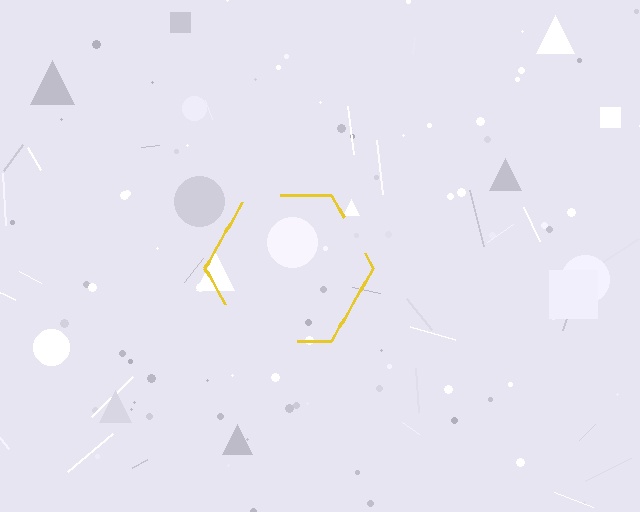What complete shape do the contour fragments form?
The contour fragments form a hexagon.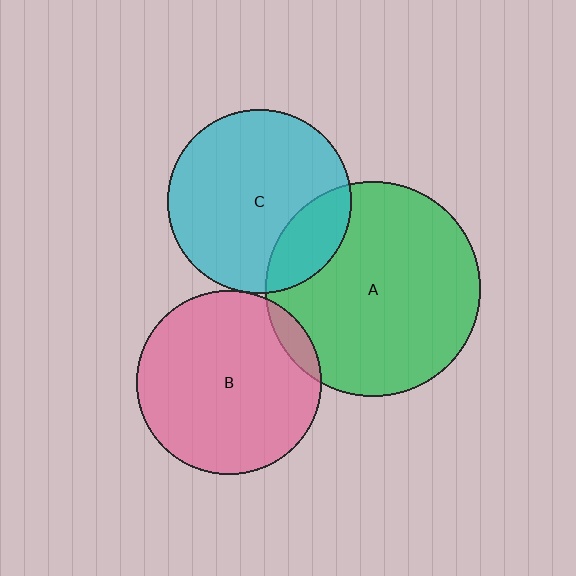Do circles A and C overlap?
Yes.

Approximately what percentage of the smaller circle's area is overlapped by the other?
Approximately 20%.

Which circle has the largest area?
Circle A (green).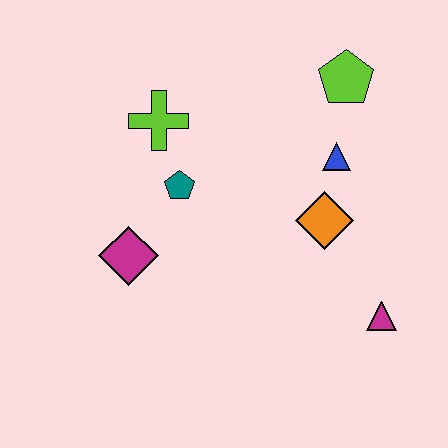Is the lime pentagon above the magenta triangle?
Yes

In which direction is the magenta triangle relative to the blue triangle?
The magenta triangle is below the blue triangle.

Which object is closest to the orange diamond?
The blue triangle is closest to the orange diamond.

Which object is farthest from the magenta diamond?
The lime pentagon is farthest from the magenta diamond.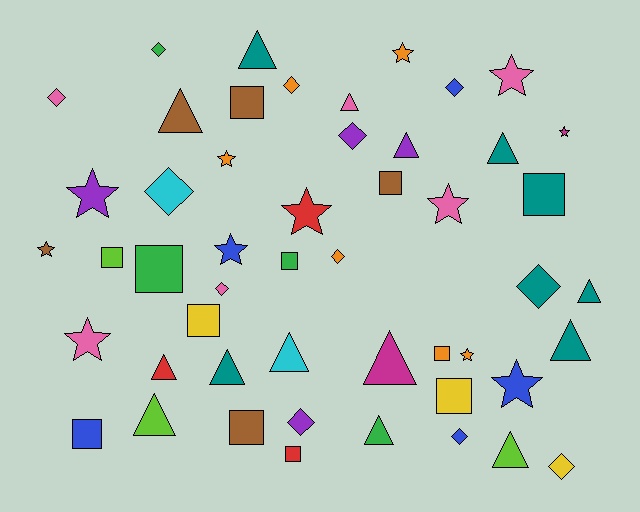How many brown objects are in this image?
There are 5 brown objects.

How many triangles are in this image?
There are 14 triangles.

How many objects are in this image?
There are 50 objects.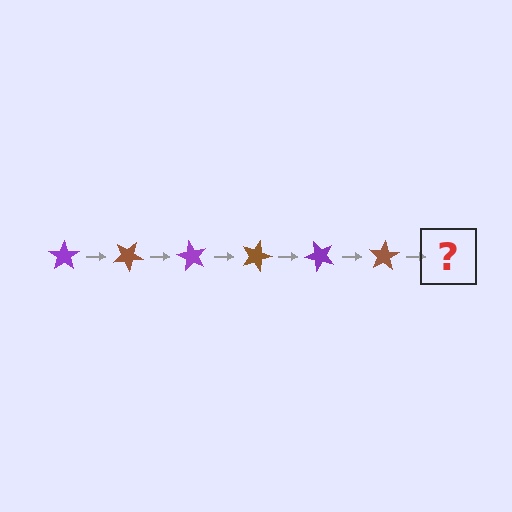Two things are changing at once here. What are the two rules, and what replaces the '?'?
The two rules are that it rotates 30 degrees each step and the color cycles through purple and brown. The '?' should be a purple star, rotated 180 degrees from the start.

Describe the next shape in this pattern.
It should be a purple star, rotated 180 degrees from the start.